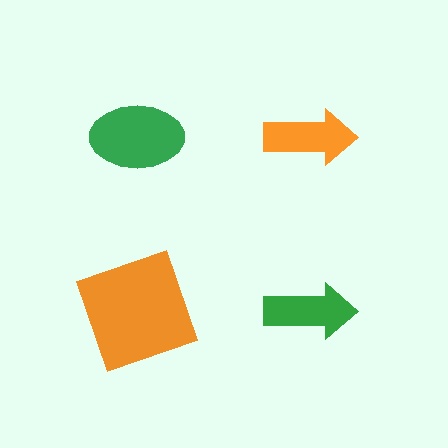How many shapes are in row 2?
2 shapes.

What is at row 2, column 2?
A green arrow.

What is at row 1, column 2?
An orange arrow.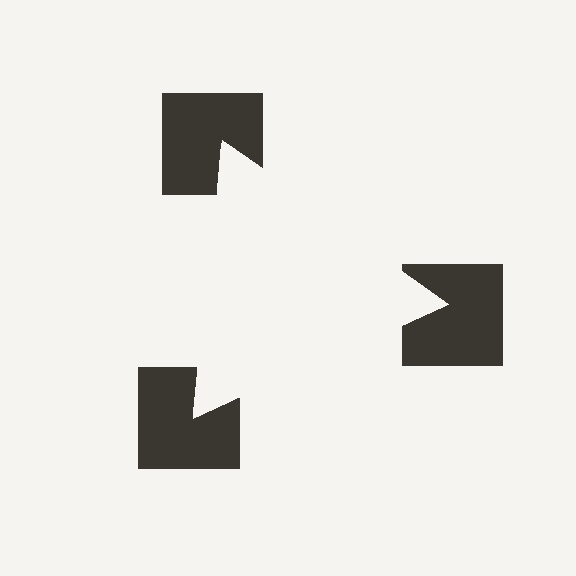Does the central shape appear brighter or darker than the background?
It typically appears slightly brighter than the background, even though no actual brightness change is drawn.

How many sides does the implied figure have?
3 sides.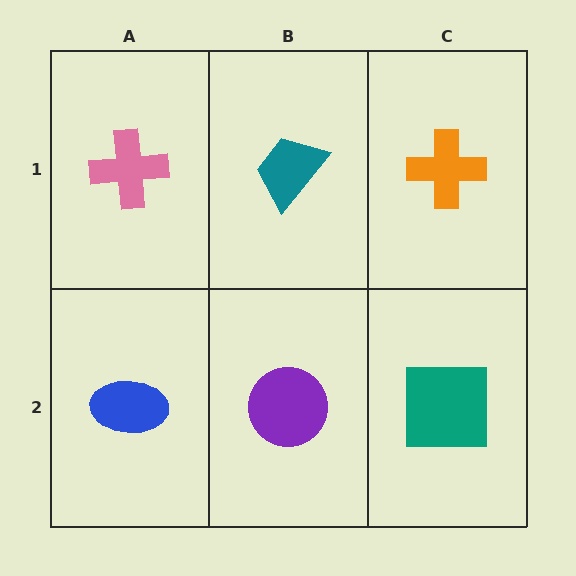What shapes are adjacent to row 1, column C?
A teal square (row 2, column C), a teal trapezoid (row 1, column B).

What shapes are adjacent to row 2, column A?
A pink cross (row 1, column A), a purple circle (row 2, column B).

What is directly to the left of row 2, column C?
A purple circle.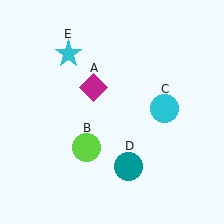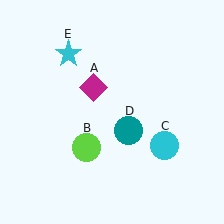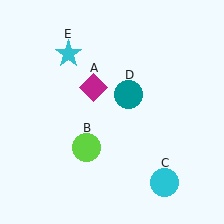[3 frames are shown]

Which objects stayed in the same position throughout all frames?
Magenta diamond (object A) and lime circle (object B) and cyan star (object E) remained stationary.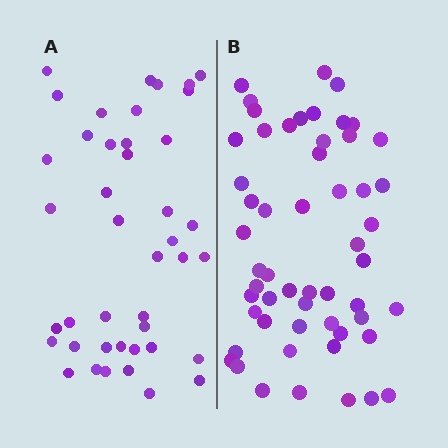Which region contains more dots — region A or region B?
Region B (the right region) has more dots.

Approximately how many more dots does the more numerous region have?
Region B has approximately 15 more dots than region A.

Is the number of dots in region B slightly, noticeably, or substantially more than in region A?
Region B has noticeably more, but not dramatically so. The ratio is roughly 1.3 to 1.